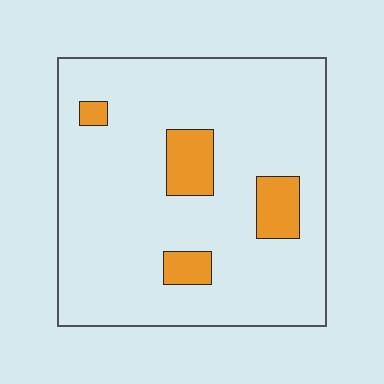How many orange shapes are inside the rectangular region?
4.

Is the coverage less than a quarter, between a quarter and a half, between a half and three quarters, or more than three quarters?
Less than a quarter.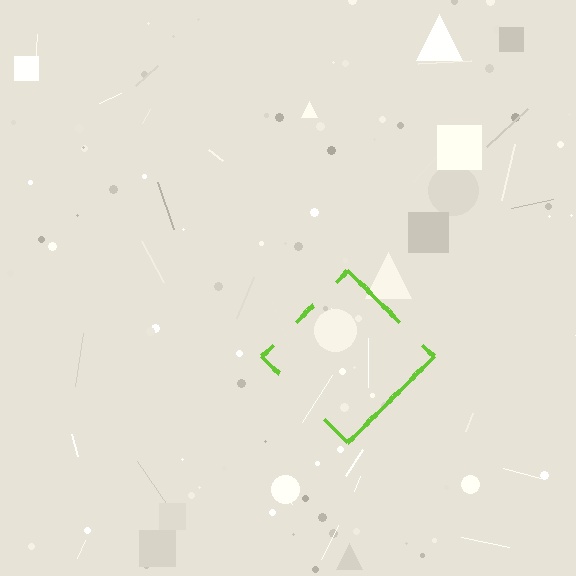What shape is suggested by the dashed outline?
The dashed outline suggests a diamond.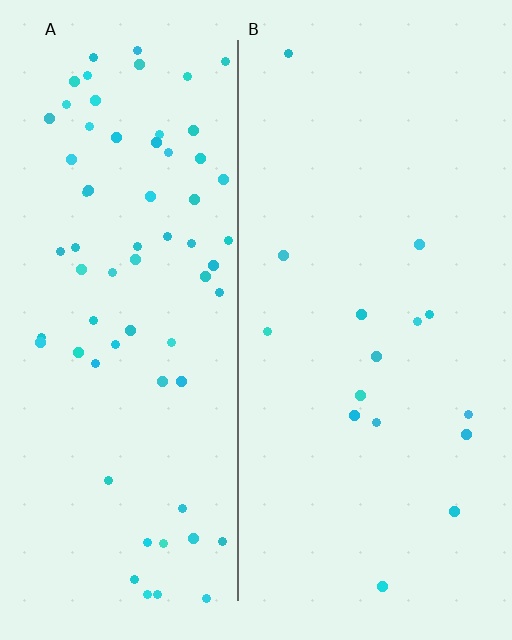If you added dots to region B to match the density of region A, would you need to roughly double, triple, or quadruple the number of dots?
Approximately quadruple.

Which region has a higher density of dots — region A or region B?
A (the left).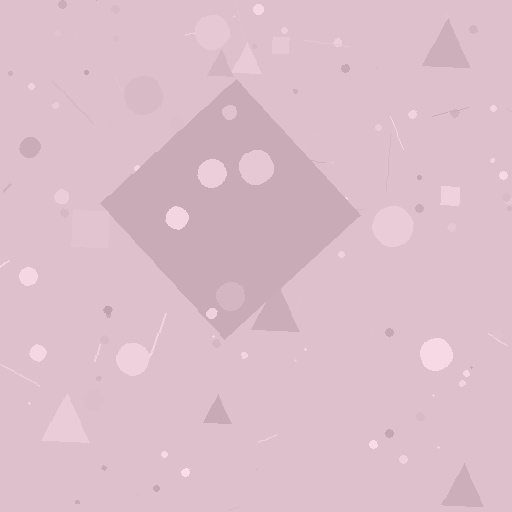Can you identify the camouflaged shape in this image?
The camouflaged shape is a diamond.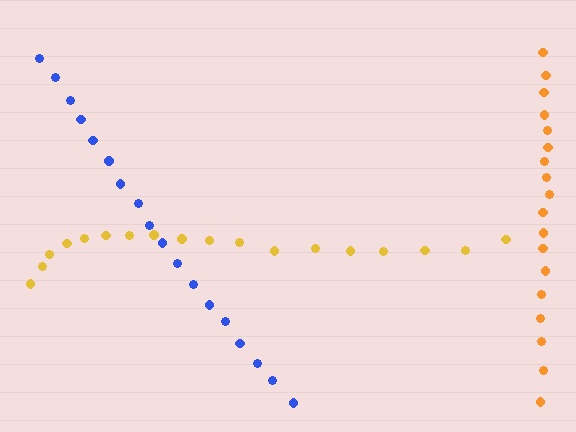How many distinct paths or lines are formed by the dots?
There are 3 distinct paths.